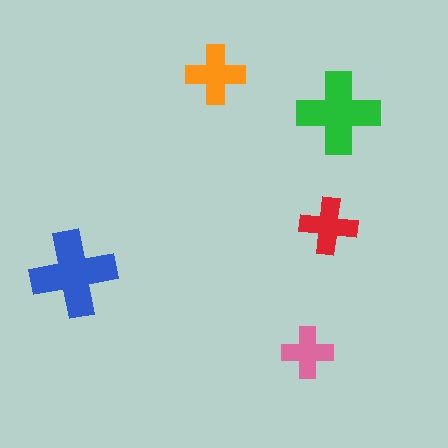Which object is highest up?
The orange cross is topmost.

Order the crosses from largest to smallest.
the blue one, the green one, the orange one, the red one, the pink one.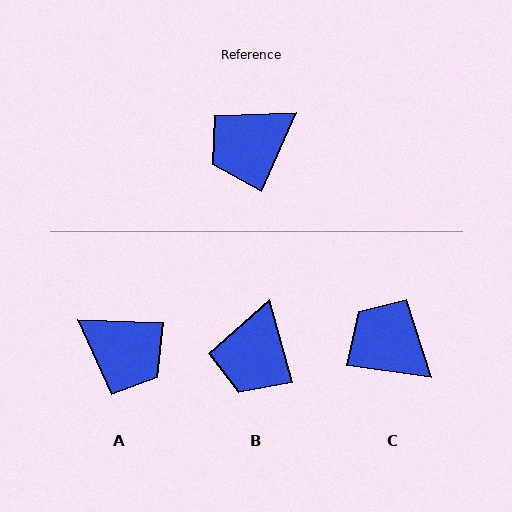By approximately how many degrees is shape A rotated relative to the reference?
Approximately 112 degrees counter-clockwise.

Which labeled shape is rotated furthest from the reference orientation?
A, about 112 degrees away.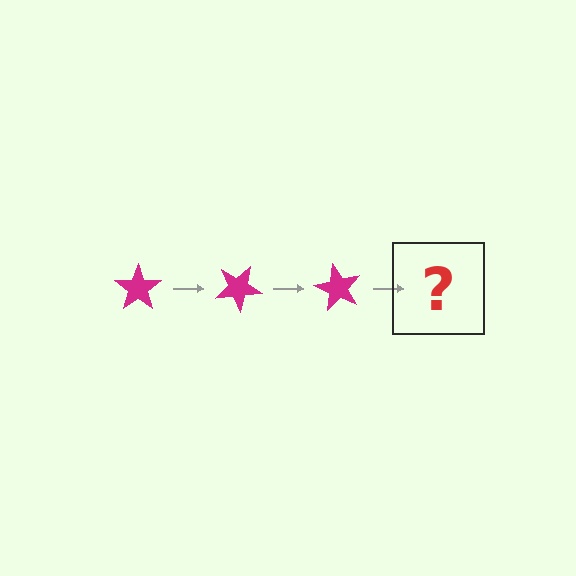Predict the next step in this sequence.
The next step is a magenta star rotated 90 degrees.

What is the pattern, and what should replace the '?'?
The pattern is that the star rotates 30 degrees each step. The '?' should be a magenta star rotated 90 degrees.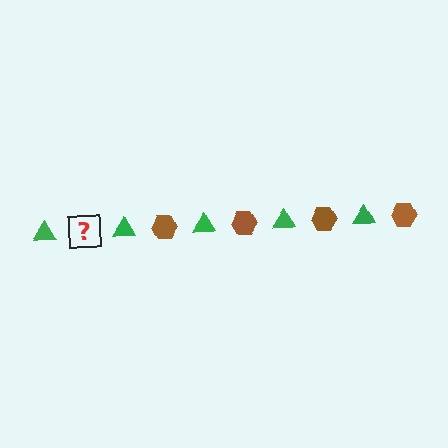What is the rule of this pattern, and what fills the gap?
The rule is that the pattern alternates between green triangle and brown hexagon. The gap should be filled with a brown hexagon.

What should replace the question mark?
The question mark should be replaced with a brown hexagon.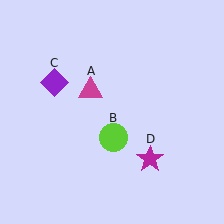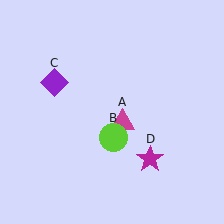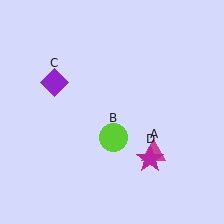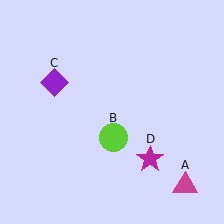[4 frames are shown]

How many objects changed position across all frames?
1 object changed position: magenta triangle (object A).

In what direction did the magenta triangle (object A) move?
The magenta triangle (object A) moved down and to the right.